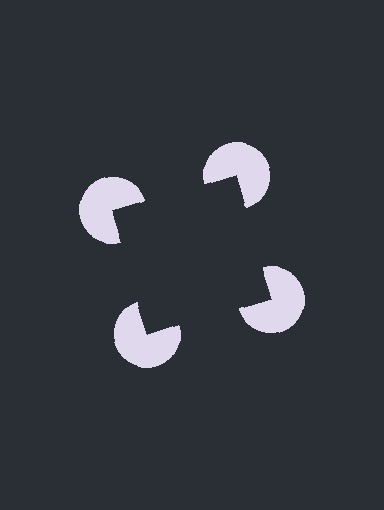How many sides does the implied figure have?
4 sides.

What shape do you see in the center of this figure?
An illusory square — its edges are inferred from the aligned wedge cuts in the pac-man discs, not physically drawn.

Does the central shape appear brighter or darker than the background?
It typically appears slightly darker than the background, even though no actual brightness change is drawn.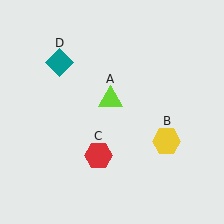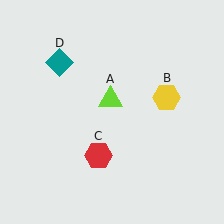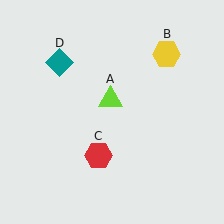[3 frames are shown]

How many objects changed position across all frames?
1 object changed position: yellow hexagon (object B).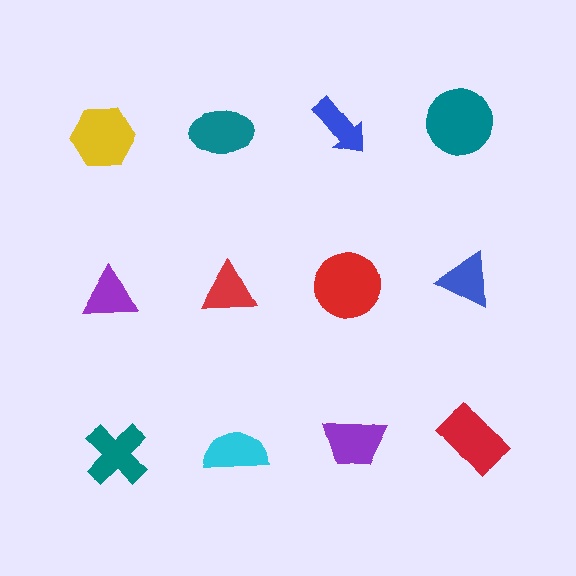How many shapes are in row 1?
4 shapes.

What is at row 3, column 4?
A red rectangle.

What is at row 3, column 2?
A cyan semicircle.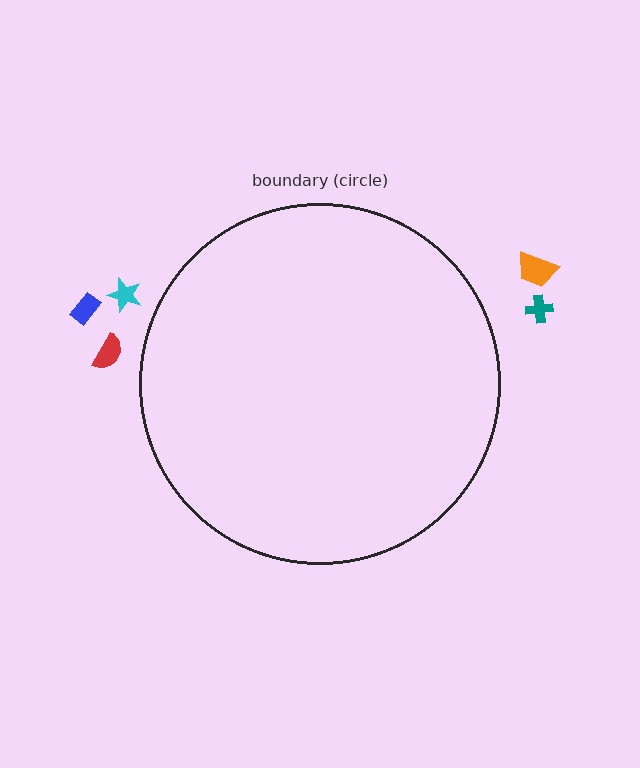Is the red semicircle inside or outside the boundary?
Outside.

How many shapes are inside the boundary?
0 inside, 5 outside.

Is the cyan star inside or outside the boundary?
Outside.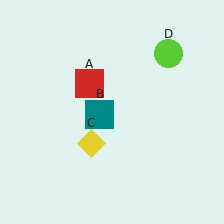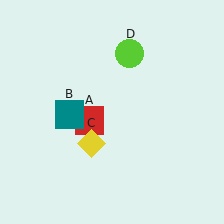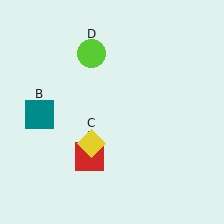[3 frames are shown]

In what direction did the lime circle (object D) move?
The lime circle (object D) moved left.